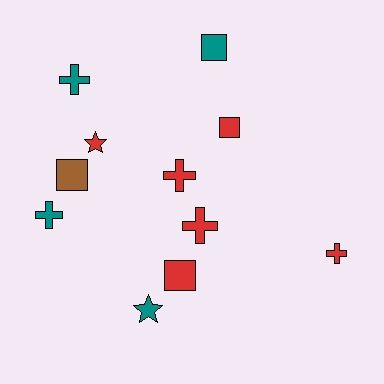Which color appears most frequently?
Red, with 6 objects.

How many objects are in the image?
There are 11 objects.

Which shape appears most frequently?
Cross, with 5 objects.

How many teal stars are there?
There is 1 teal star.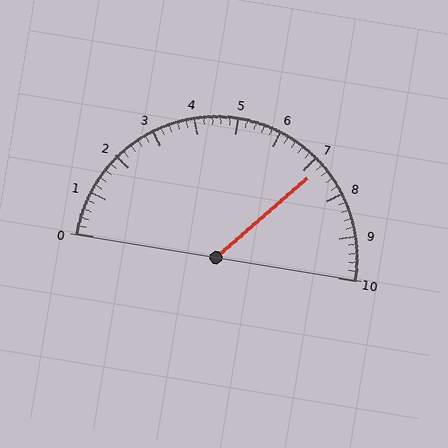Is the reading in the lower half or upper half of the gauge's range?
The reading is in the upper half of the range (0 to 10).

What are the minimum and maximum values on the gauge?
The gauge ranges from 0 to 10.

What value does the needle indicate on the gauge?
The needle indicates approximately 7.2.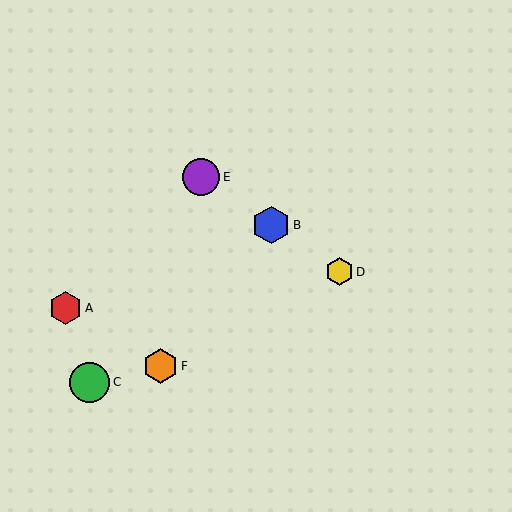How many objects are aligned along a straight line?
3 objects (B, D, E) are aligned along a straight line.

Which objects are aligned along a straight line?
Objects B, D, E are aligned along a straight line.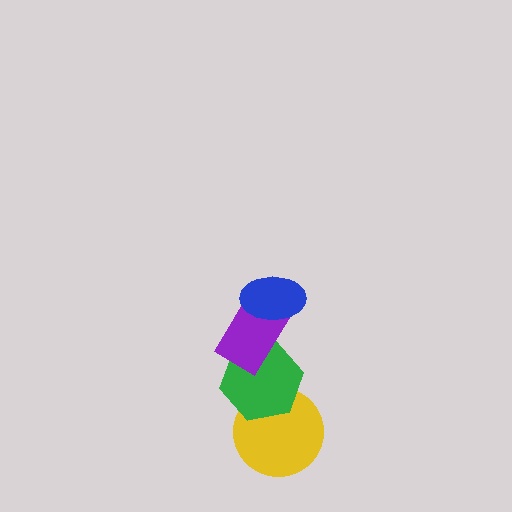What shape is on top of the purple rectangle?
The blue ellipse is on top of the purple rectangle.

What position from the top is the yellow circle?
The yellow circle is 4th from the top.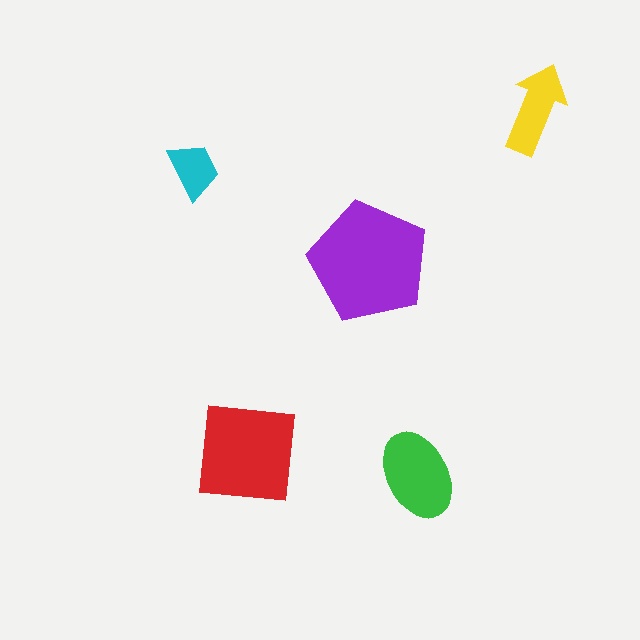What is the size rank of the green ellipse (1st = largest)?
3rd.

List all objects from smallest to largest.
The cyan trapezoid, the yellow arrow, the green ellipse, the red square, the purple pentagon.